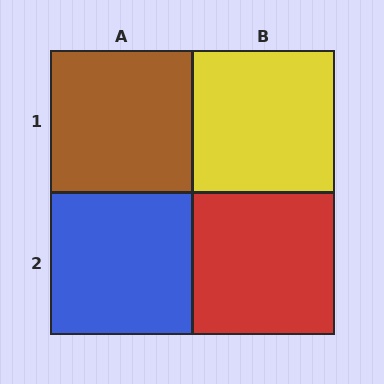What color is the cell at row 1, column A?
Brown.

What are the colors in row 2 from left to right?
Blue, red.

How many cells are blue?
1 cell is blue.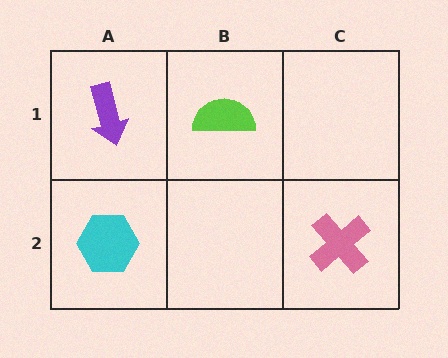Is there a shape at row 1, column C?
No, that cell is empty.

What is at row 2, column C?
A pink cross.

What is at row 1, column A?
A purple arrow.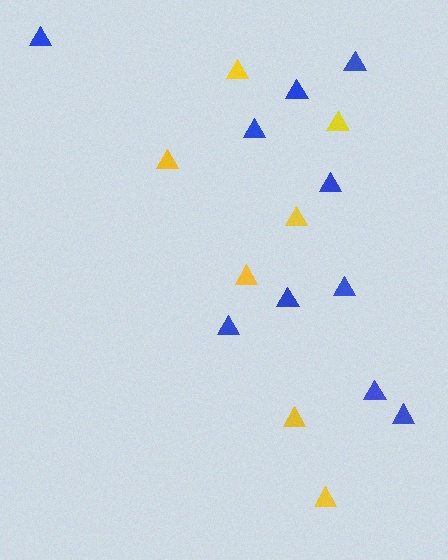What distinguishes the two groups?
There are 2 groups: one group of blue triangles (10) and one group of yellow triangles (7).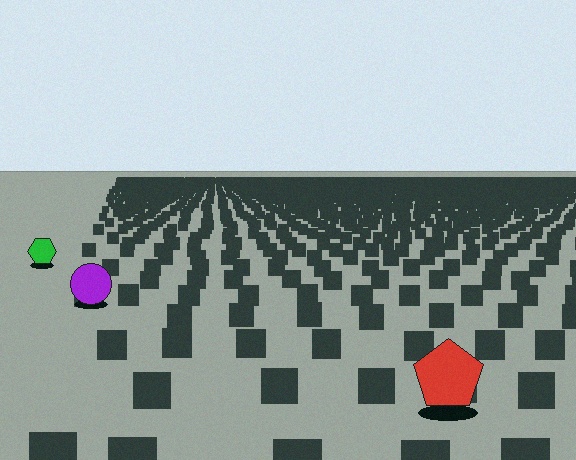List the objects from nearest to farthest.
From nearest to farthest: the red pentagon, the purple circle, the green hexagon.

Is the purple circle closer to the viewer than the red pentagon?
No. The red pentagon is closer — you can tell from the texture gradient: the ground texture is coarser near it.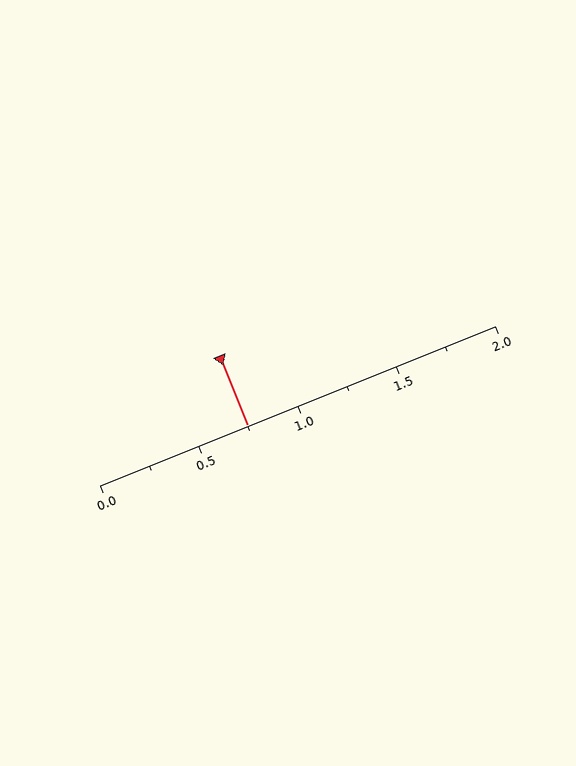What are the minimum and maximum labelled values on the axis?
The axis runs from 0.0 to 2.0.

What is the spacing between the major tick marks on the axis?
The major ticks are spaced 0.5 apart.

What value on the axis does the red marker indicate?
The marker indicates approximately 0.75.